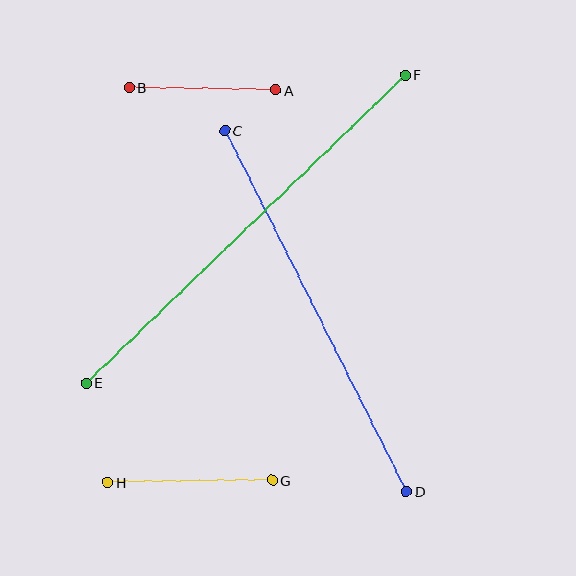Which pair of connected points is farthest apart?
Points E and F are farthest apart.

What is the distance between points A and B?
The distance is approximately 147 pixels.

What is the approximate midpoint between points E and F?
The midpoint is at approximately (246, 229) pixels.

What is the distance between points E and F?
The distance is approximately 444 pixels.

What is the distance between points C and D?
The distance is approximately 404 pixels.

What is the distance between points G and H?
The distance is approximately 165 pixels.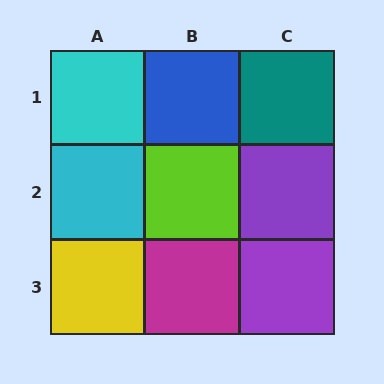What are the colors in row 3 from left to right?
Yellow, magenta, purple.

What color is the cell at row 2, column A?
Cyan.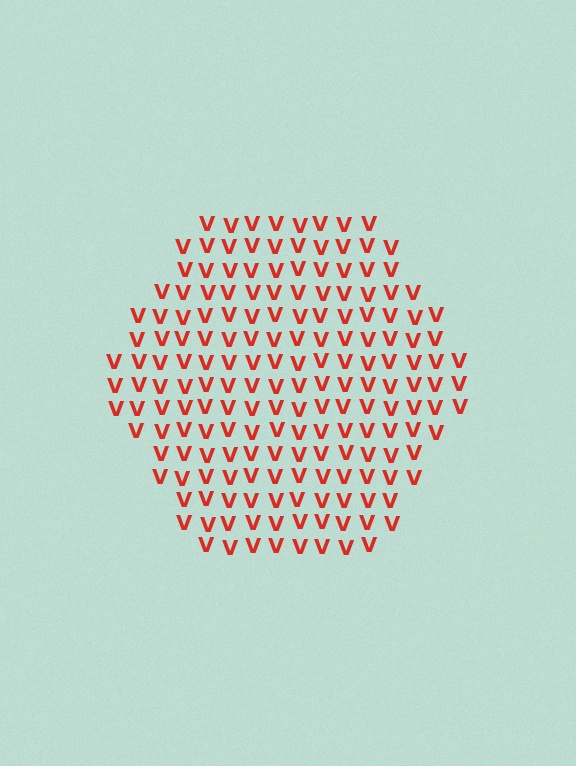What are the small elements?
The small elements are letter V's.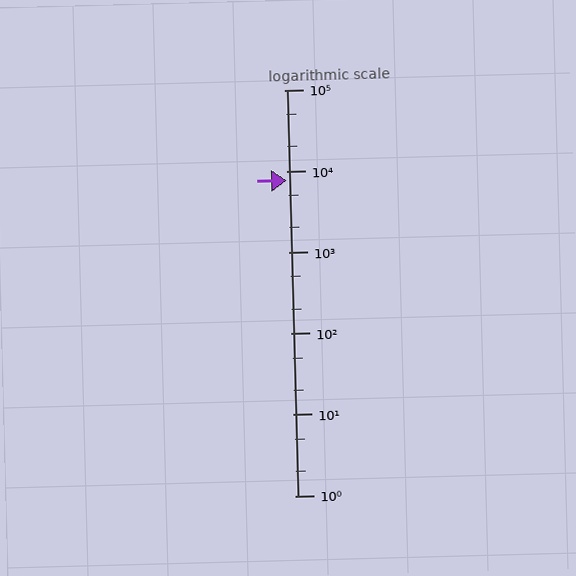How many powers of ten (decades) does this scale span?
The scale spans 5 decades, from 1 to 100000.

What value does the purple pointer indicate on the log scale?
The pointer indicates approximately 7600.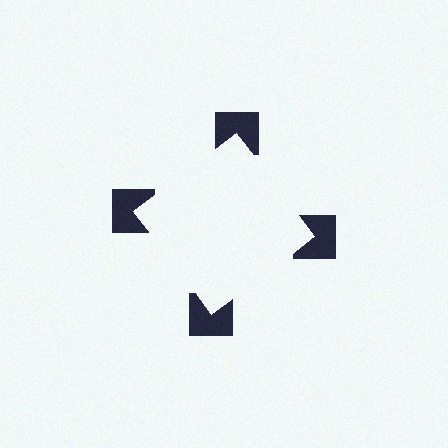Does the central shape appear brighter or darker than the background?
It typically appears slightly brighter than the background, even though no actual brightness change is drawn.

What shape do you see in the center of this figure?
An illusory square — its edges are inferred from the aligned wedge cuts in the notched squares, not physically drawn.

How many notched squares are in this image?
There are 4 — one at each vertex of the illusory square.